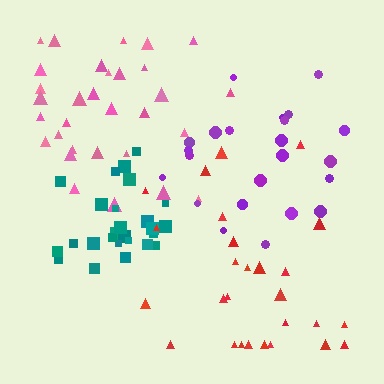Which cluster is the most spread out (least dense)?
Red.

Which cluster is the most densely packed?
Teal.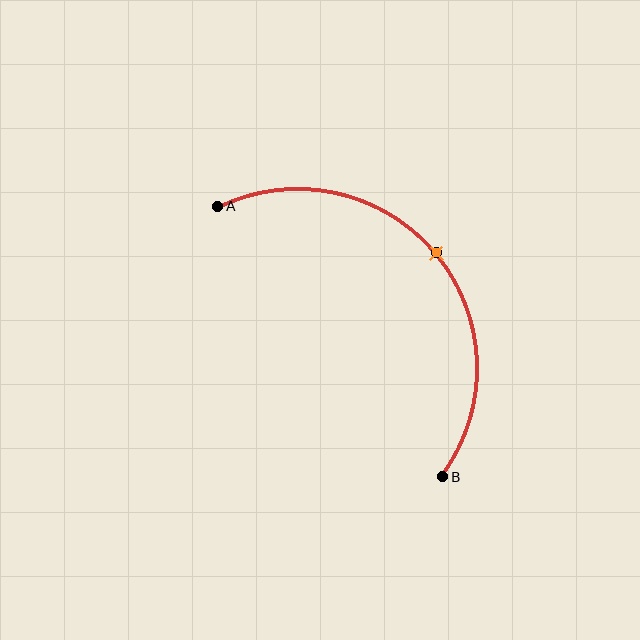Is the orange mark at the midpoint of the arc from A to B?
Yes. The orange mark lies on the arc at equal arc-length from both A and B — it is the arc midpoint.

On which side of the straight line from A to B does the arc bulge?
The arc bulges above and to the right of the straight line connecting A and B.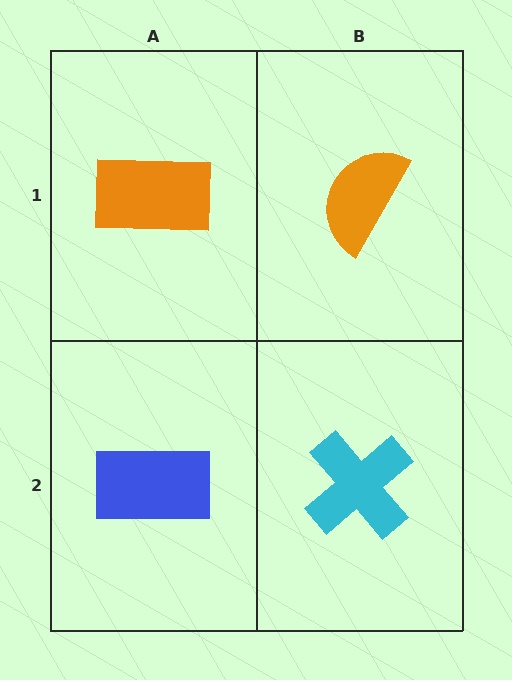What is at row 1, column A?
An orange rectangle.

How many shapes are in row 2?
2 shapes.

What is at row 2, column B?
A cyan cross.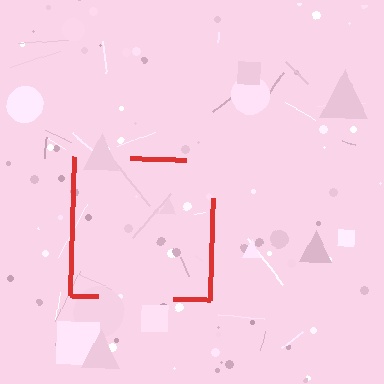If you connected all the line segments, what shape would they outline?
They would outline a square.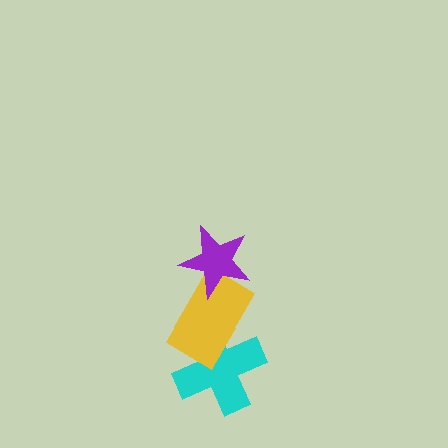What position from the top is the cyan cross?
The cyan cross is 3rd from the top.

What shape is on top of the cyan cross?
The yellow rectangle is on top of the cyan cross.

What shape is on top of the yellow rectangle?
The purple star is on top of the yellow rectangle.